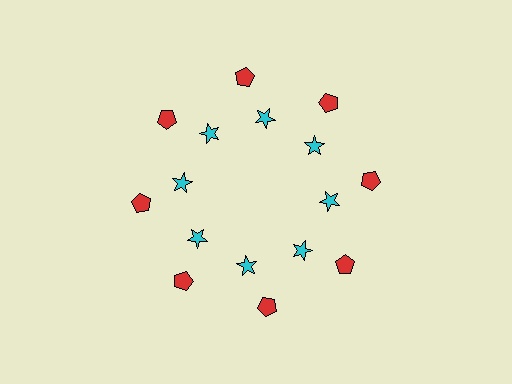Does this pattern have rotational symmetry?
Yes, this pattern has 8-fold rotational symmetry. It looks the same after rotating 45 degrees around the center.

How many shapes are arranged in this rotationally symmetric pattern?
There are 16 shapes, arranged in 8 groups of 2.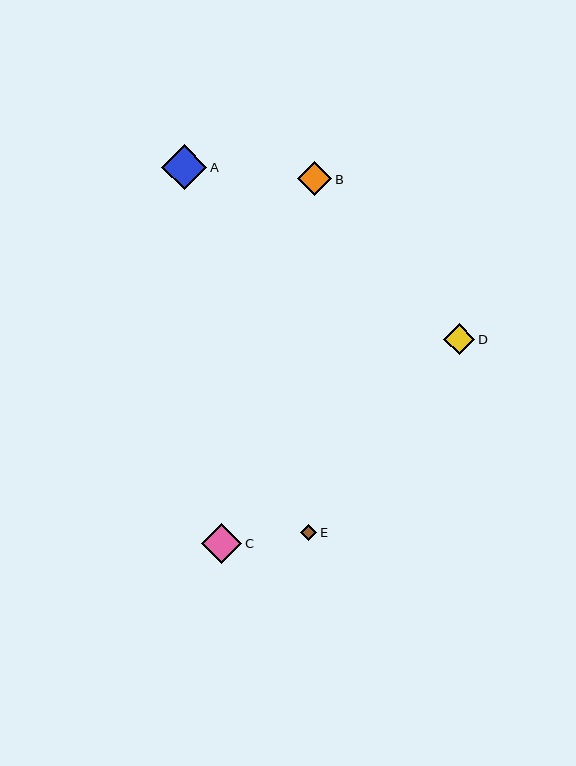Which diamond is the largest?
Diamond A is the largest with a size of approximately 45 pixels.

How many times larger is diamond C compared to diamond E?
Diamond C is approximately 2.5 times the size of diamond E.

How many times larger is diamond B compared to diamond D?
Diamond B is approximately 1.1 times the size of diamond D.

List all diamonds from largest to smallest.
From largest to smallest: A, C, B, D, E.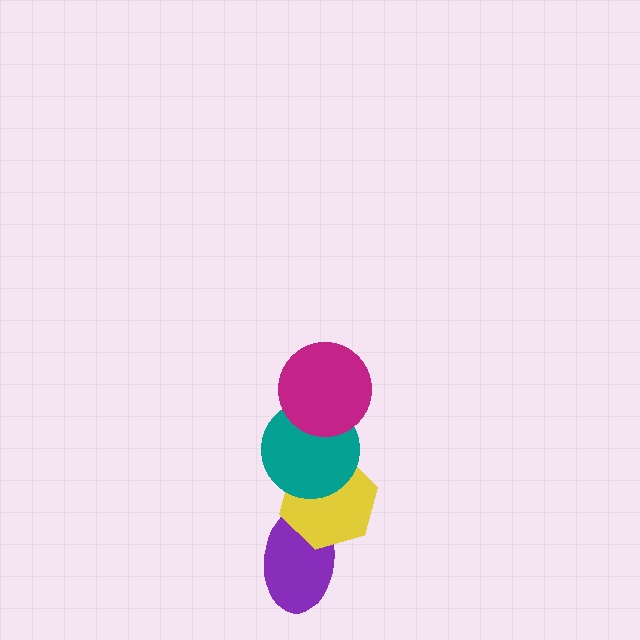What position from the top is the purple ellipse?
The purple ellipse is 4th from the top.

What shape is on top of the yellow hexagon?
The teal circle is on top of the yellow hexagon.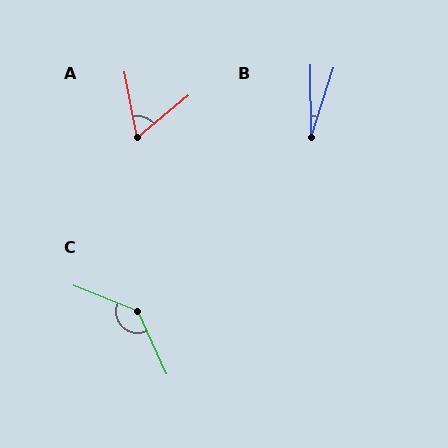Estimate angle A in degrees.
Approximately 61 degrees.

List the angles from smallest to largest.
B (18°), A (61°), C (137°).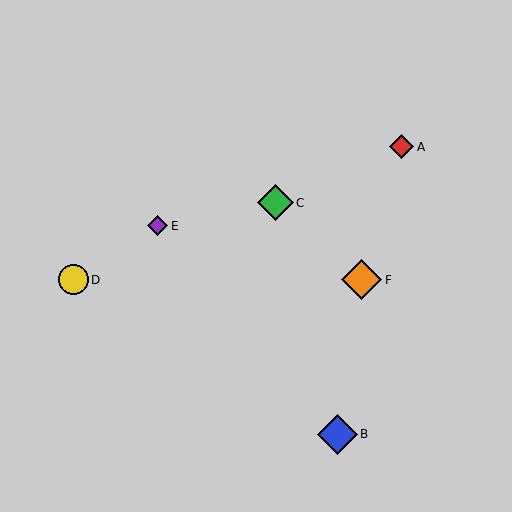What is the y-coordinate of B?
Object B is at y≈434.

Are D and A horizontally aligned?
No, D is at y≈280 and A is at y≈147.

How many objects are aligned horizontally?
2 objects (D, F) are aligned horizontally.